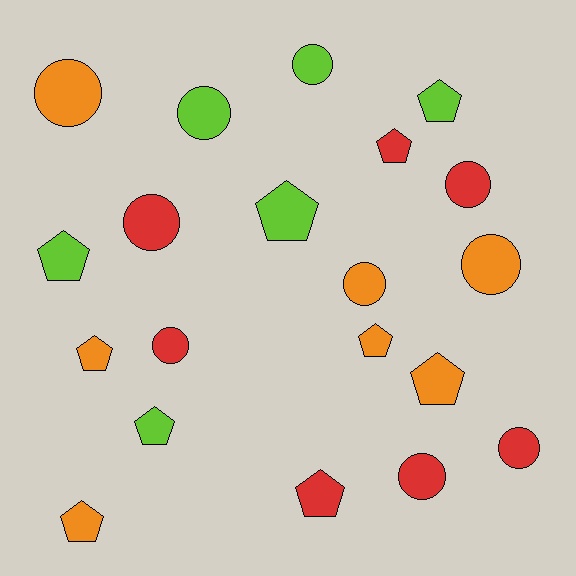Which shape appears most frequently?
Circle, with 10 objects.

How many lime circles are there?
There are 2 lime circles.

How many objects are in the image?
There are 20 objects.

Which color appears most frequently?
Red, with 7 objects.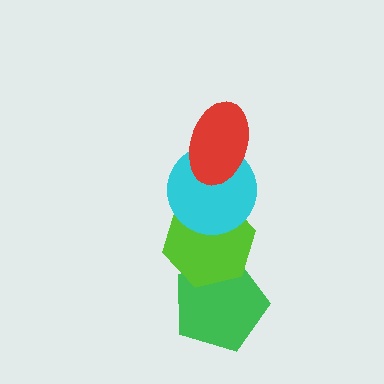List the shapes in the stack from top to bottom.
From top to bottom: the red ellipse, the cyan circle, the lime hexagon, the green pentagon.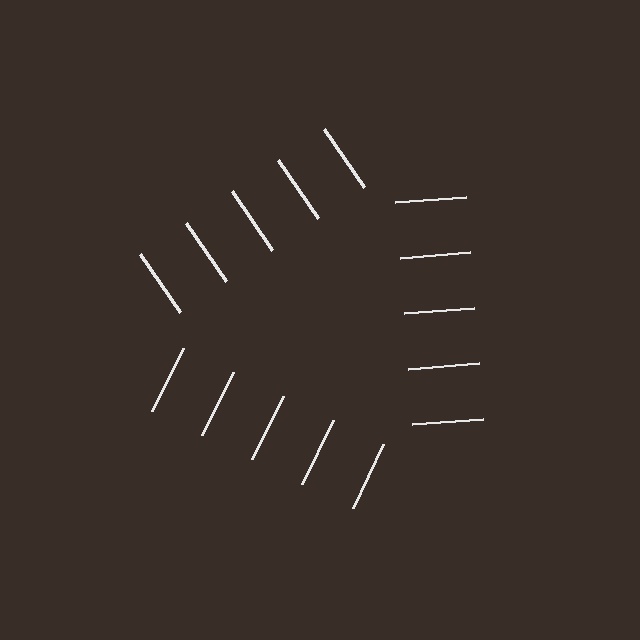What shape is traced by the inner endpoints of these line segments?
An illusory triangle — the line segments terminate on its edges but no continuous stroke is drawn.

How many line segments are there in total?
15 — 5 along each of the 3 edges.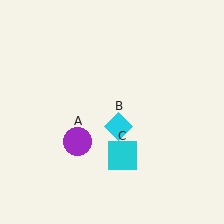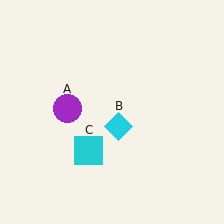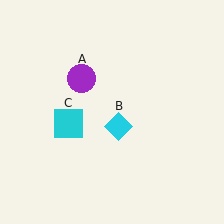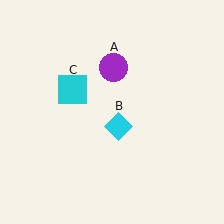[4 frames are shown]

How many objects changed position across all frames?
2 objects changed position: purple circle (object A), cyan square (object C).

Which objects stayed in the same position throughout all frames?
Cyan diamond (object B) remained stationary.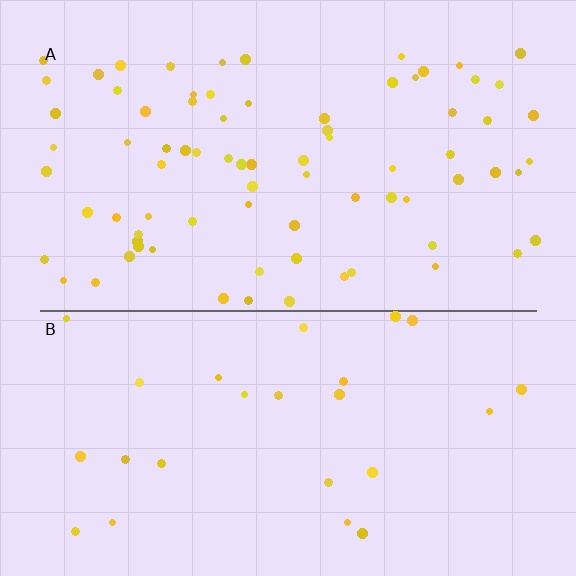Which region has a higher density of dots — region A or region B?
A (the top).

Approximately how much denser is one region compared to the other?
Approximately 3.0× — region A over region B.